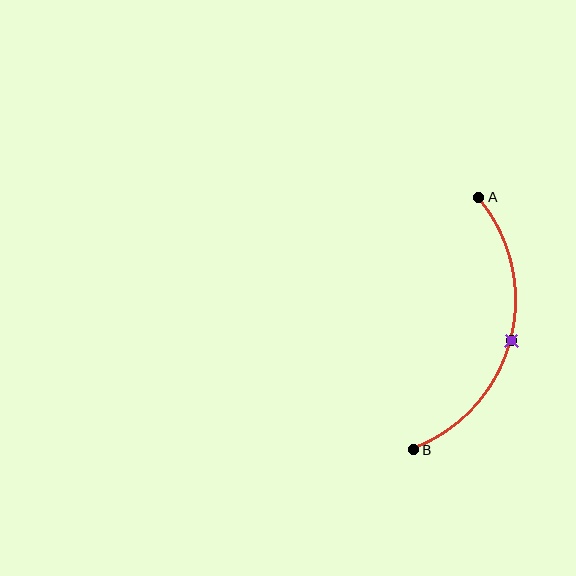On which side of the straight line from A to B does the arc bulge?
The arc bulges to the right of the straight line connecting A and B.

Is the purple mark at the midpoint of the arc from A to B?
Yes. The purple mark lies on the arc at equal arc-length from both A and B — it is the arc midpoint.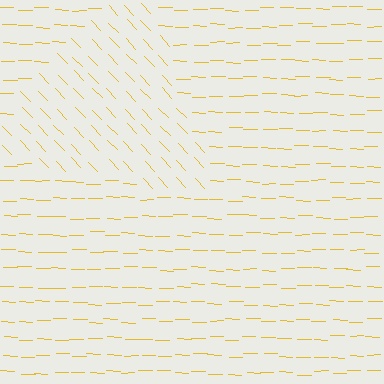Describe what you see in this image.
The image is filled with small yellow line segments. A triangle region in the image has lines oriented differently from the surrounding lines, creating a visible texture boundary.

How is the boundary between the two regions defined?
The boundary is defined purely by a change in line orientation (approximately 45 degrees difference). All lines are the same color and thickness.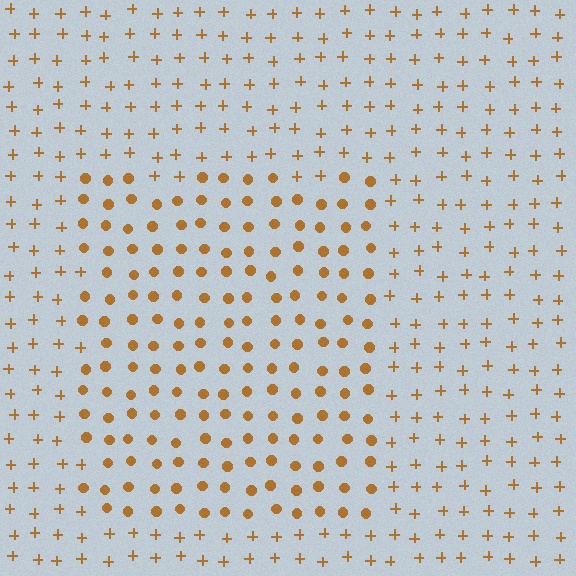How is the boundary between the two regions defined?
The boundary is defined by a change in element shape: circles inside vs. plus signs outside. All elements share the same color and spacing.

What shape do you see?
I see a rectangle.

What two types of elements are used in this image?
The image uses circles inside the rectangle region and plus signs outside it.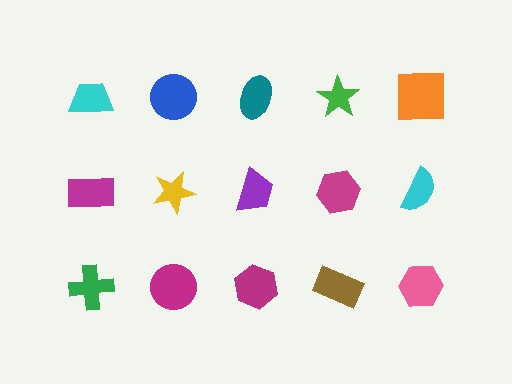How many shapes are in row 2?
5 shapes.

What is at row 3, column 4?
A brown rectangle.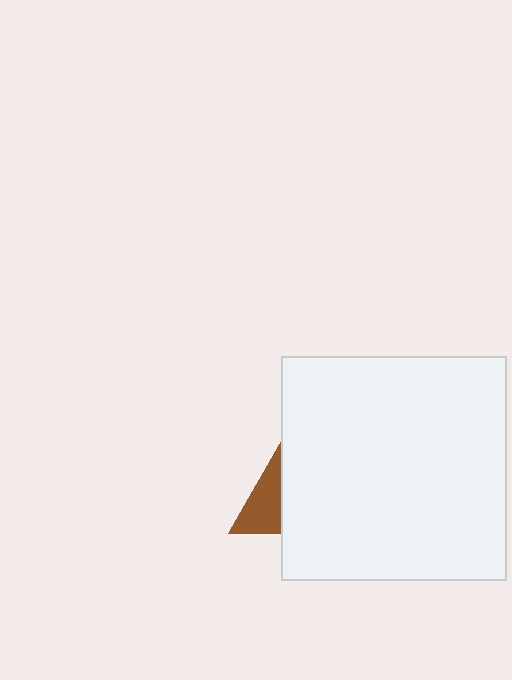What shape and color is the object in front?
The object in front is a white square.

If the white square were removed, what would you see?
You would see the complete brown triangle.